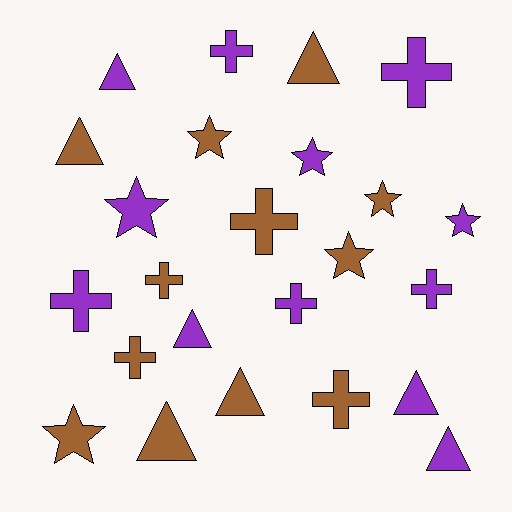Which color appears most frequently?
Purple, with 12 objects.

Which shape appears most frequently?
Cross, with 9 objects.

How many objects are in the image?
There are 24 objects.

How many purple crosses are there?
There are 5 purple crosses.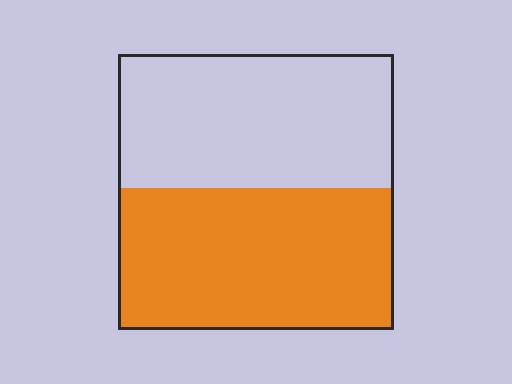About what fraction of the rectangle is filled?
About one half (1/2).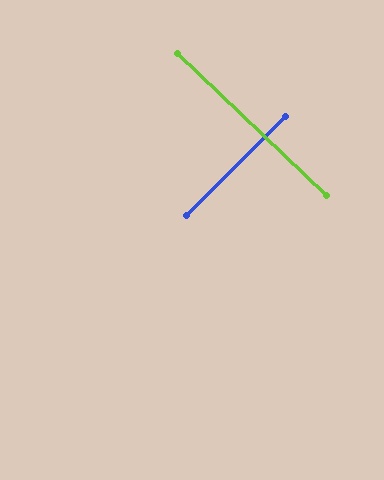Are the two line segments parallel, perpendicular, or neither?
Perpendicular — they meet at approximately 89°.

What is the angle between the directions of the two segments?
Approximately 89 degrees.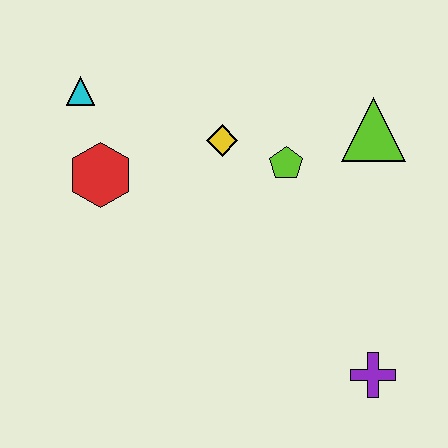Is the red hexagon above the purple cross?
Yes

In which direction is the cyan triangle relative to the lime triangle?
The cyan triangle is to the left of the lime triangle.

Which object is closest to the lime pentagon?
The yellow diamond is closest to the lime pentagon.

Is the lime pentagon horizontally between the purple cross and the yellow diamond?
Yes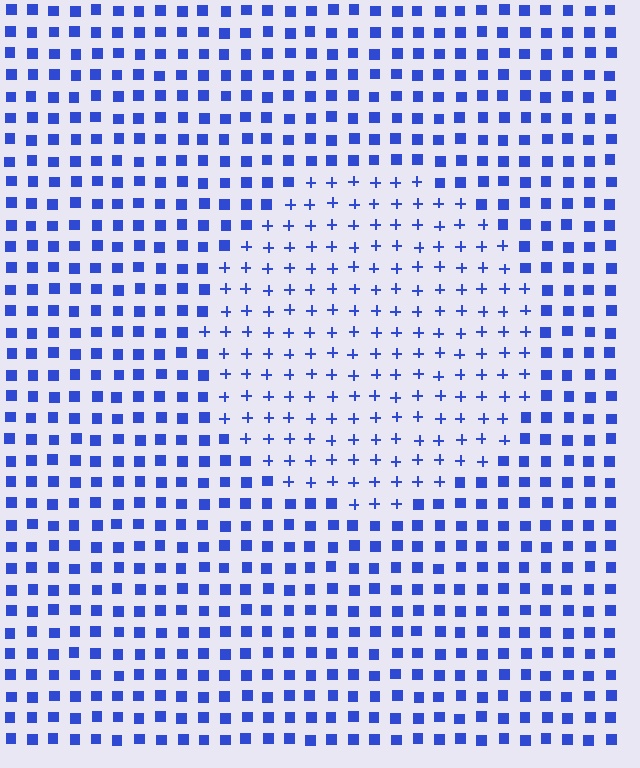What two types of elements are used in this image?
The image uses plus signs inside the circle region and squares outside it.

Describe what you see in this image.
The image is filled with small blue elements arranged in a uniform grid. A circle-shaped region contains plus signs, while the surrounding area contains squares. The boundary is defined purely by the change in element shape.